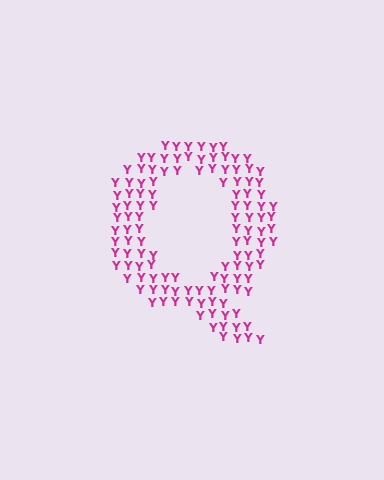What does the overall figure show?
The overall figure shows the letter Q.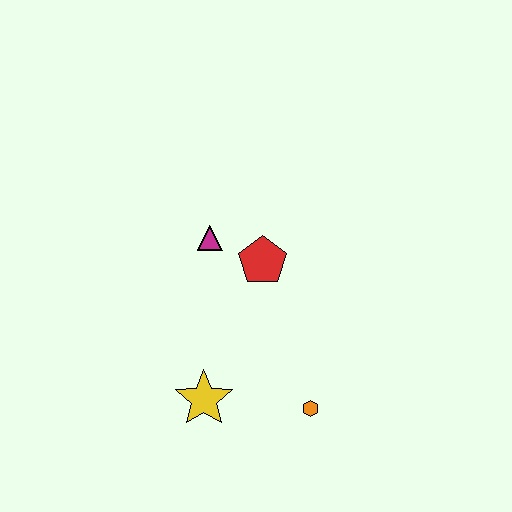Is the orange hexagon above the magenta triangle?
No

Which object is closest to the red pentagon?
The magenta triangle is closest to the red pentagon.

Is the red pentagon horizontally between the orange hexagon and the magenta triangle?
Yes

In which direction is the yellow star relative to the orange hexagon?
The yellow star is to the left of the orange hexagon.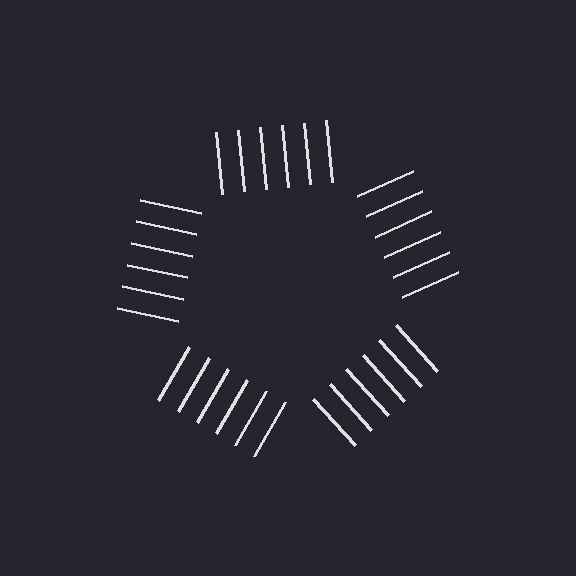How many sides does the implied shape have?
5 sides — the line-ends trace a pentagon.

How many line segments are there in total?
30 — 6 along each of the 5 edges.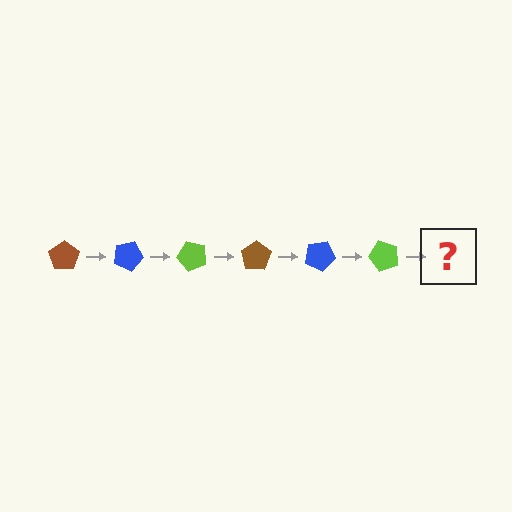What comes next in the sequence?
The next element should be a brown pentagon, rotated 150 degrees from the start.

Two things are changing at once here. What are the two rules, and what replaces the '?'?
The two rules are that it rotates 25 degrees each step and the color cycles through brown, blue, and lime. The '?' should be a brown pentagon, rotated 150 degrees from the start.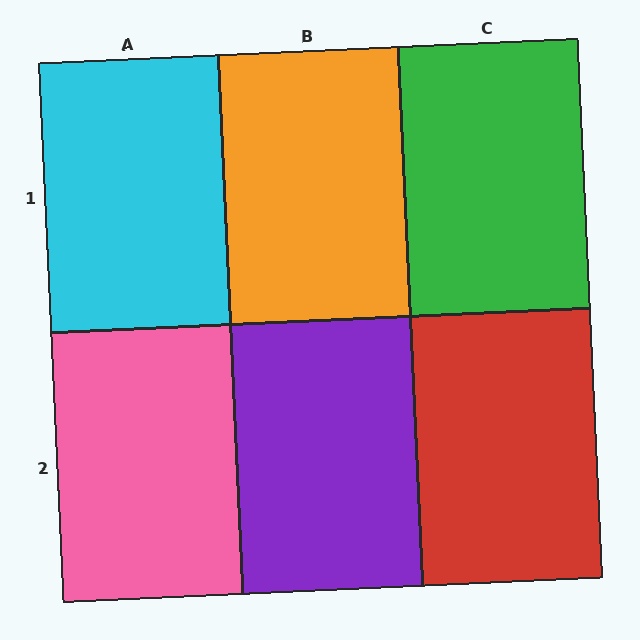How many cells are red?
1 cell is red.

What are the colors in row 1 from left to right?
Cyan, orange, green.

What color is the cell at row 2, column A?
Pink.